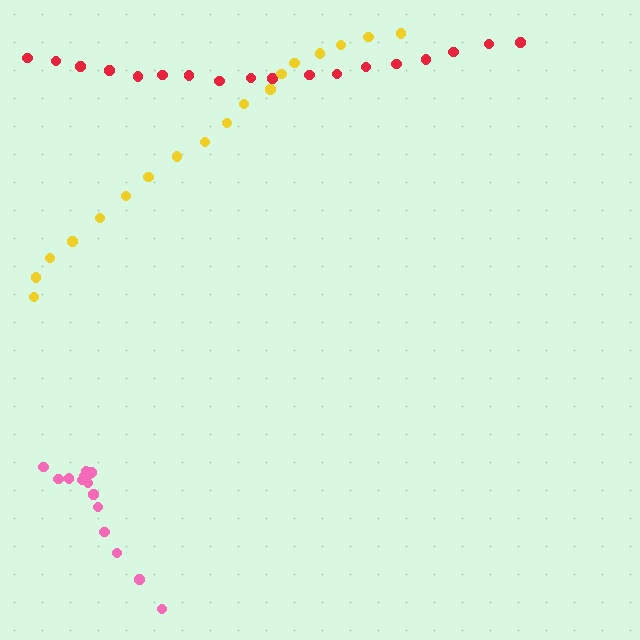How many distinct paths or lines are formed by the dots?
There are 3 distinct paths.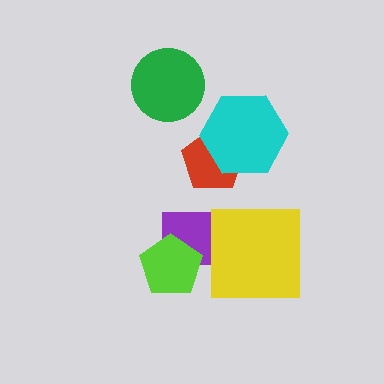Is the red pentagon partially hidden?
Yes, it is partially covered by another shape.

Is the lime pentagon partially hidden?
No, no other shape covers it.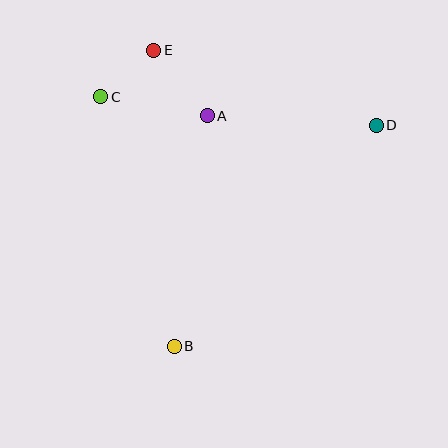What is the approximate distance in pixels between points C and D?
The distance between C and D is approximately 277 pixels.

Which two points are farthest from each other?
Points B and D are farthest from each other.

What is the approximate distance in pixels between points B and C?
The distance between B and C is approximately 260 pixels.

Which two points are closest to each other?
Points C and E are closest to each other.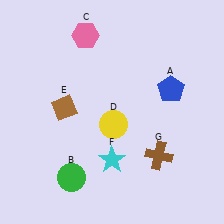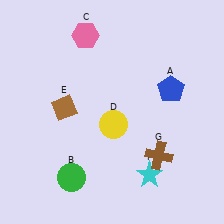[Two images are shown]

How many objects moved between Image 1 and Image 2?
1 object moved between the two images.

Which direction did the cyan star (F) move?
The cyan star (F) moved right.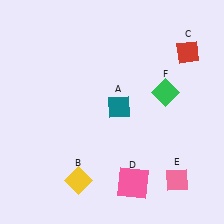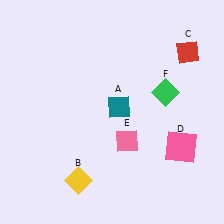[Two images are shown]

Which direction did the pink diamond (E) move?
The pink diamond (E) moved left.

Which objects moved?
The objects that moved are: the pink square (D), the pink diamond (E).